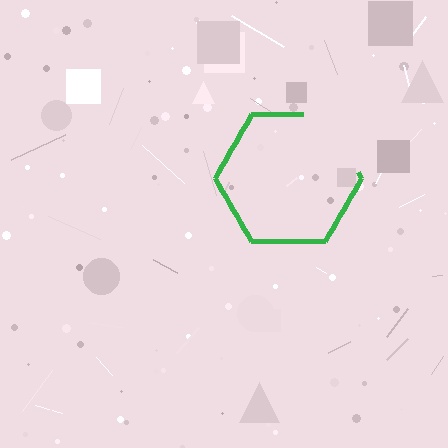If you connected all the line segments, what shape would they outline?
They would outline a hexagon.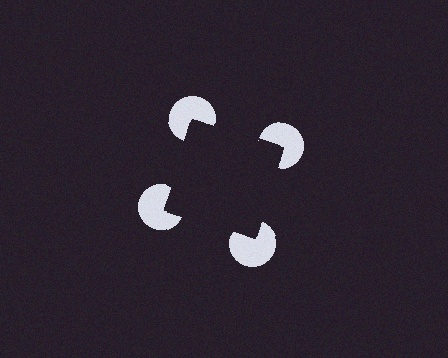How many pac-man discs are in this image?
There are 4 — one at each vertex of the illusory square.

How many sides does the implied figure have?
4 sides.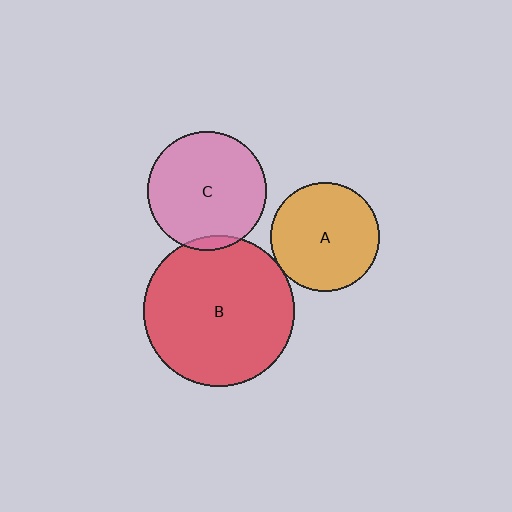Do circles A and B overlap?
Yes.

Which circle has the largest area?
Circle B (red).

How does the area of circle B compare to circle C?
Approximately 1.6 times.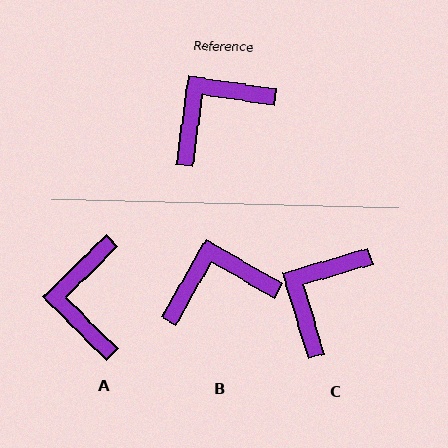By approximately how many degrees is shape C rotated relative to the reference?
Approximately 25 degrees counter-clockwise.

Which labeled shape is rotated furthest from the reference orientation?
A, about 53 degrees away.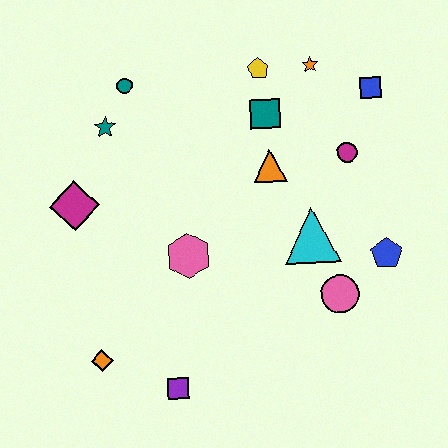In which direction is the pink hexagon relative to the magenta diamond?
The pink hexagon is to the right of the magenta diamond.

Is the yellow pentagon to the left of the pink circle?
Yes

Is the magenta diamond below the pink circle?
No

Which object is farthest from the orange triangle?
The orange diamond is farthest from the orange triangle.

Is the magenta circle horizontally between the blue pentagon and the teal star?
Yes